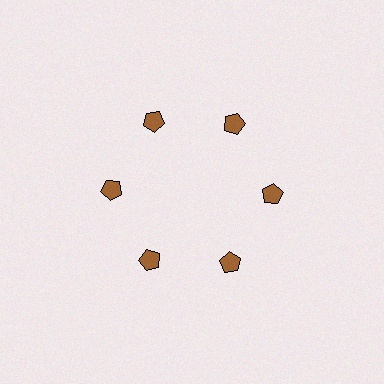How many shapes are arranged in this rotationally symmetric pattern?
There are 6 shapes, arranged in 6 groups of 1.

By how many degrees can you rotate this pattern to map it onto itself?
The pattern maps onto itself every 60 degrees of rotation.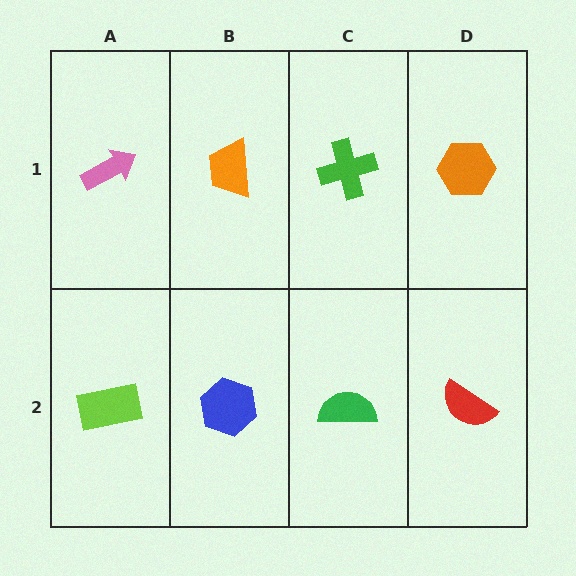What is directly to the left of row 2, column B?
A lime rectangle.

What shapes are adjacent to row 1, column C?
A green semicircle (row 2, column C), an orange trapezoid (row 1, column B), an orange hexagon (row 1, column D).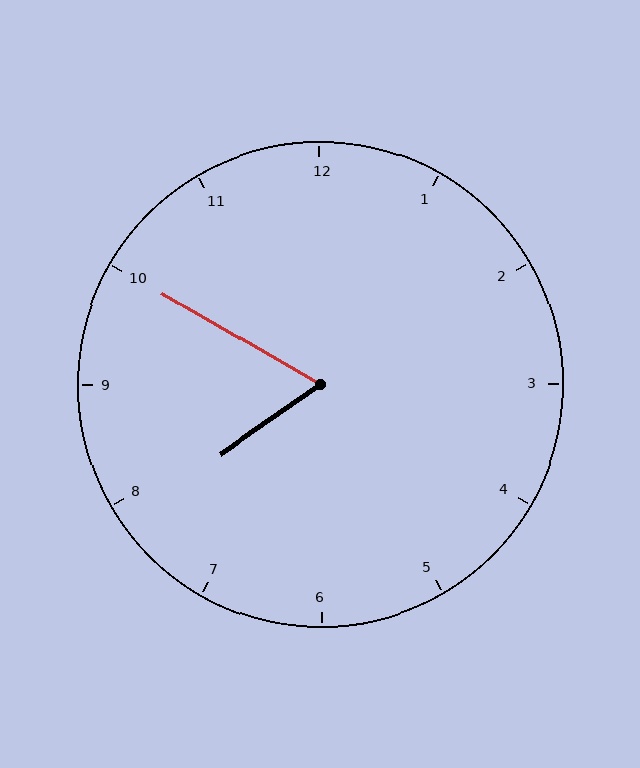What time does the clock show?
7:50.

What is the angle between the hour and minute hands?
Approximately 65 degrees.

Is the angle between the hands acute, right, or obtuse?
It is acute.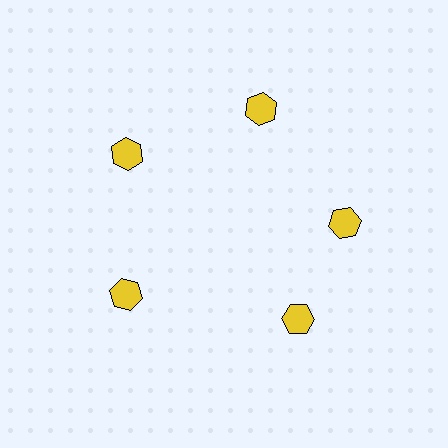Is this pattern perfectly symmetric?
No. The 5 yellow hexagons are arranged in a ring, but one element near the 5 o'clock position is rotated out of alignment along the ring, breaking the 5-fold rotational symmetry.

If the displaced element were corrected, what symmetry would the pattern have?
It would have 5-fold rotational symmetry — the pattern would map onto itself every 72 degrees.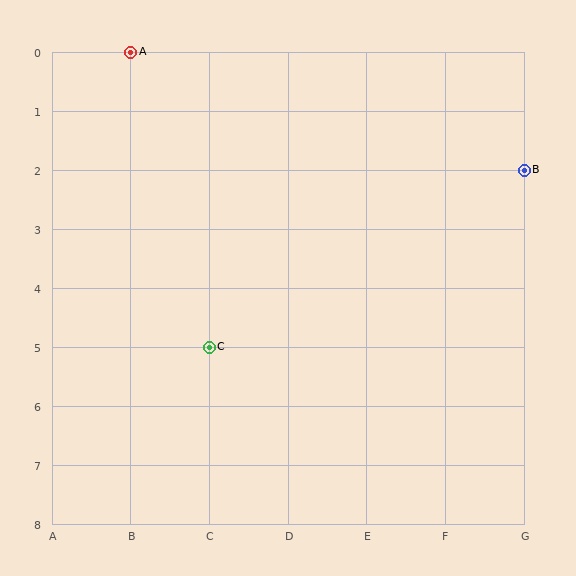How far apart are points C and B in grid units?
Points C and B are 4 columns and 3 rows apart (about 5.0 grid units diagonally).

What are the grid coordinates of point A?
Point A is at grid coordinates (B, 0).